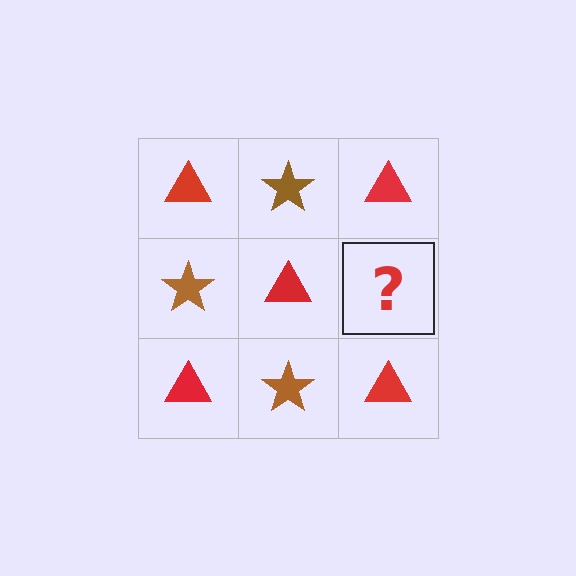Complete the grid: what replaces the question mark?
The question mark should be replaced with a brown star.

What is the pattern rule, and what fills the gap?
The rule is that it alternates red triangle and brown star in a checkerboard pattern. The gap should be filled with a brown star.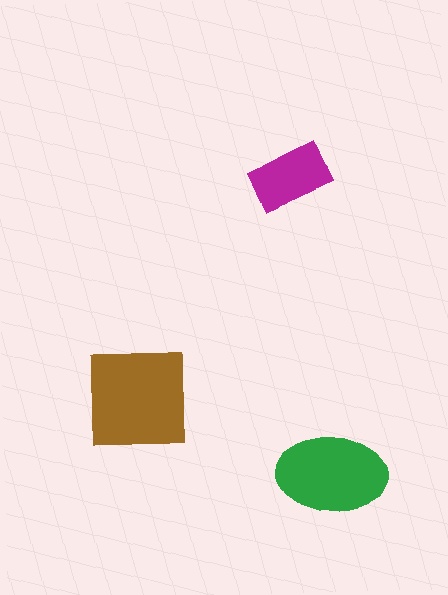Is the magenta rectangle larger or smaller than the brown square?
Smaller.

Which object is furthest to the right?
The green ellipse is rightmost.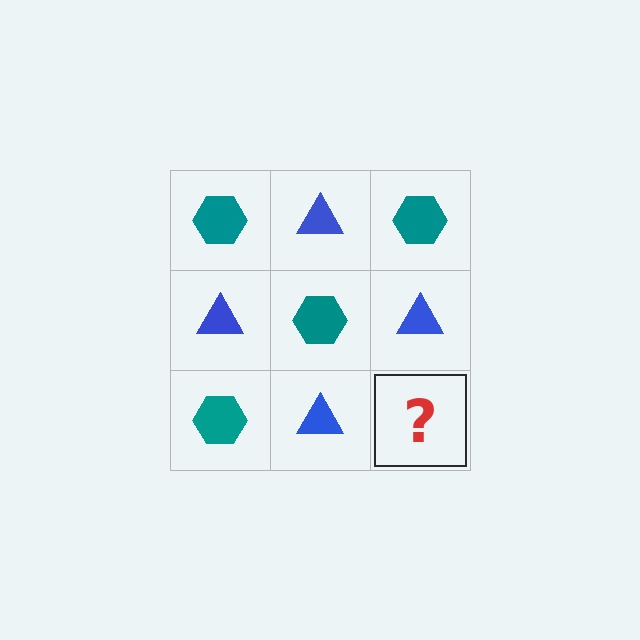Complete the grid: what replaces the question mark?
The question mark should be replaced with a teal hexagon.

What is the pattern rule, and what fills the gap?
The rule is that it alternates teal hexagon and blue triangle in a checkerboard pattern. The gap should be filled with a teal hexagon.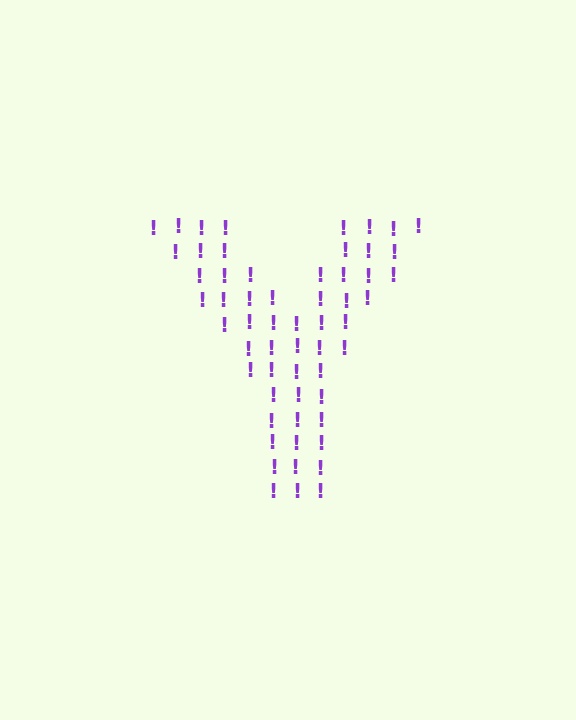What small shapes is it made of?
It is made of small exclamation marks.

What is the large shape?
The large shape is the letter Y.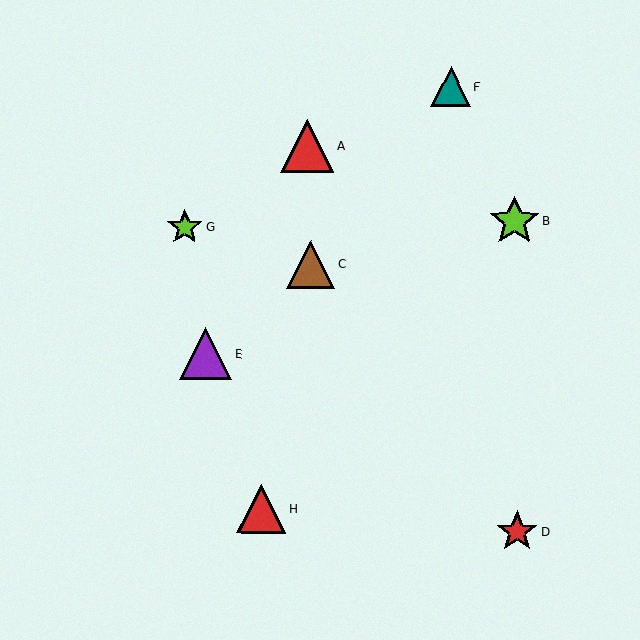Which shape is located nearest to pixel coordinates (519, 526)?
The red star (labeled D) at (517, 532) is nearest to that location.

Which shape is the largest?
The red triangle (labeled A) is the largest.